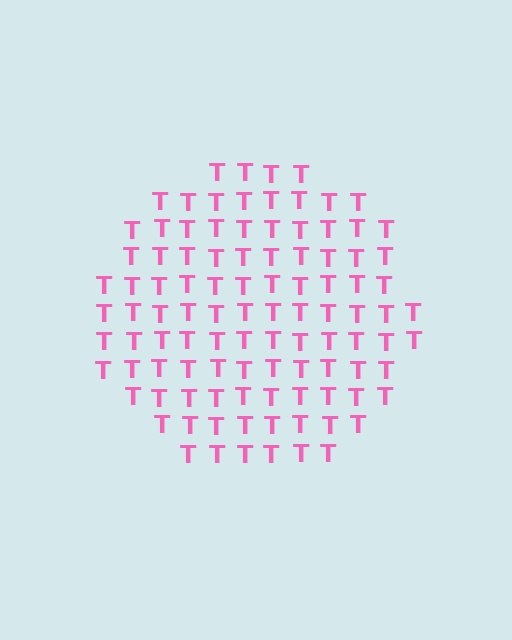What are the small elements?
The small elements are letter T's.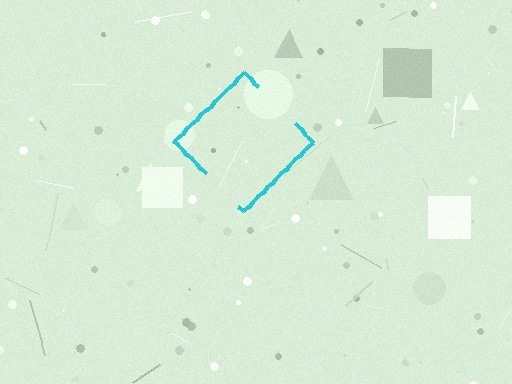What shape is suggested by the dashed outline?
The dashed outline suggests a diamond.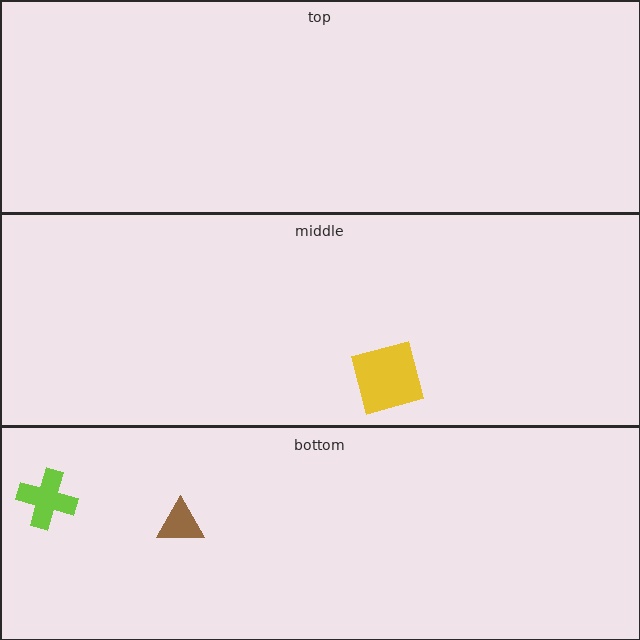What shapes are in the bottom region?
The brown triangle, the lime cross.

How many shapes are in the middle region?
1.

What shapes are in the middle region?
The yellow square.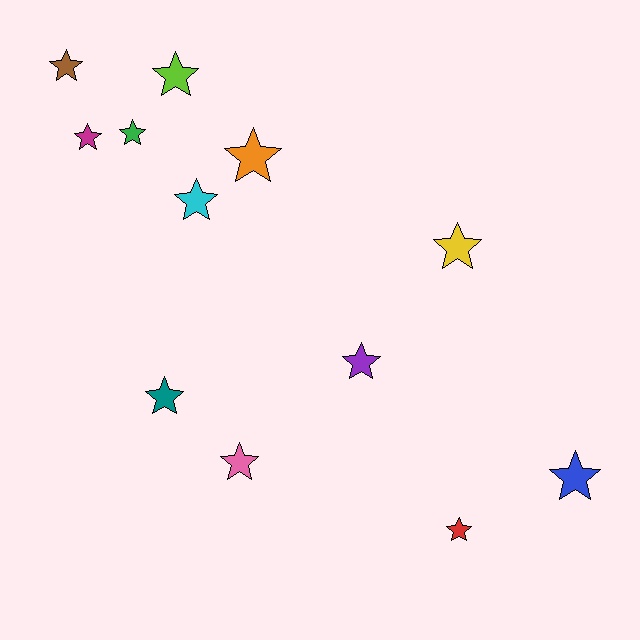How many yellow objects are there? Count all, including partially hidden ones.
There is 1 yellow object.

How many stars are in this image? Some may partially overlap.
There are 12 stars.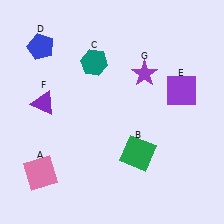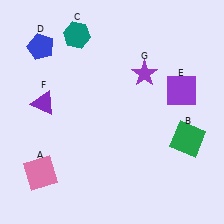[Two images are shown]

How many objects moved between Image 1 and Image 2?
2 objects moved between the two images.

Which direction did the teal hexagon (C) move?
The teal hexagon (C) moved up.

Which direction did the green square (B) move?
The green square (B) moved right.